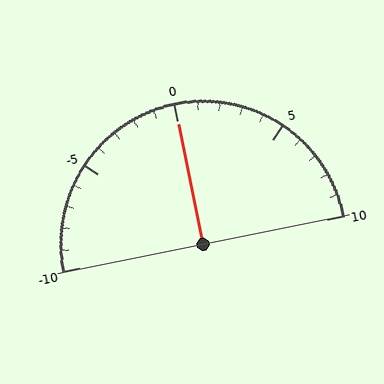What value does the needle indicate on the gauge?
The needle indicates approximately 0.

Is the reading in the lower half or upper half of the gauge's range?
The reading is in the upper half of the range (-10 to 10).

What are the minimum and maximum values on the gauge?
The gauge ranges from -10 to 10.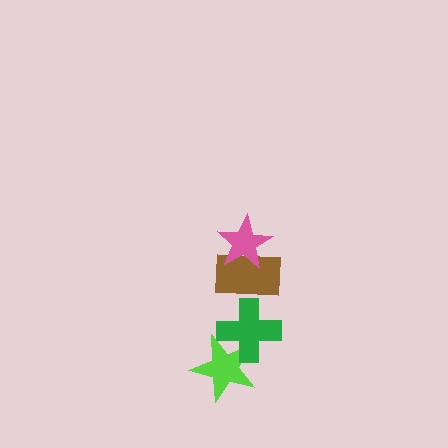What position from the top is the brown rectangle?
The brown rectangle is 2nd from the top.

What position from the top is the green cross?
The green cross is 3rd from the top.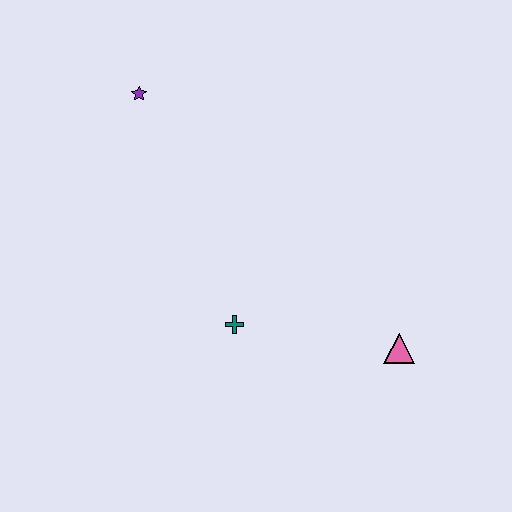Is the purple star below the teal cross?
No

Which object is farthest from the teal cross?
The purple star is farthest from the teal cross.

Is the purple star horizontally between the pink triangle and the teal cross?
No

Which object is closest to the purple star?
The teal cross is closest to the purple star.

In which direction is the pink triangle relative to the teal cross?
The pink triangle is to the right of the teal cross.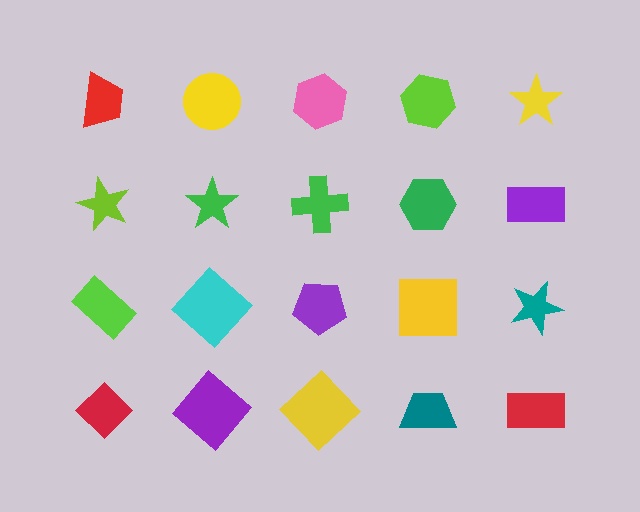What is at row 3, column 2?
A cyan diamond.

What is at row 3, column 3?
A purple pentagon.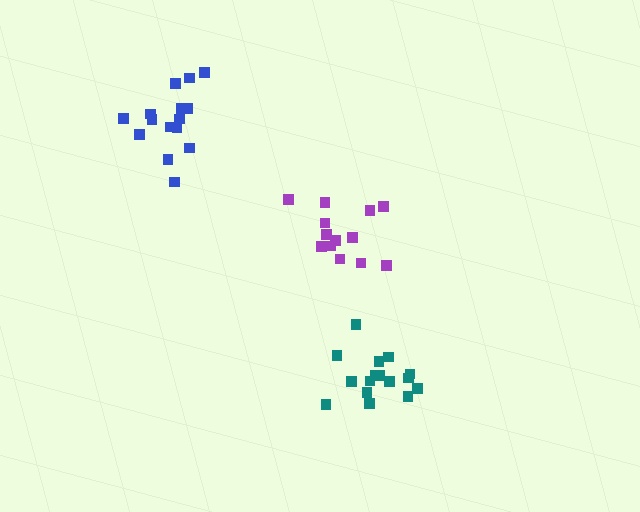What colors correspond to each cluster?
The clusters are colored: blue, teal, purple.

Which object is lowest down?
The teal cluster is bottommost.